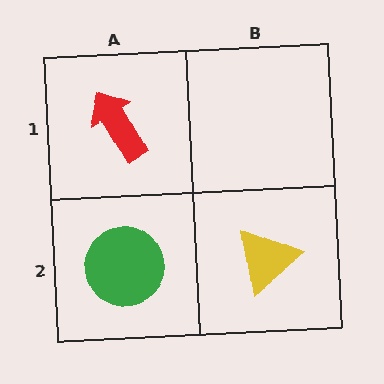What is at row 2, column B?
A yellow triangle.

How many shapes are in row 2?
2 shapes.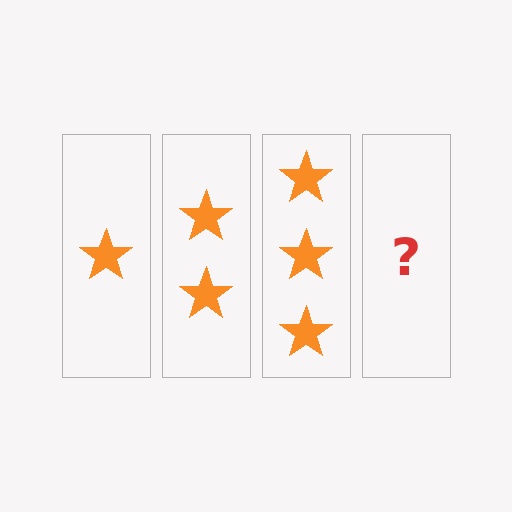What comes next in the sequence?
The next element should be 4 stars.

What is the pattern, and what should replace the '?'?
The pattern is that each step adds one more star. The '?' should be 4 stars.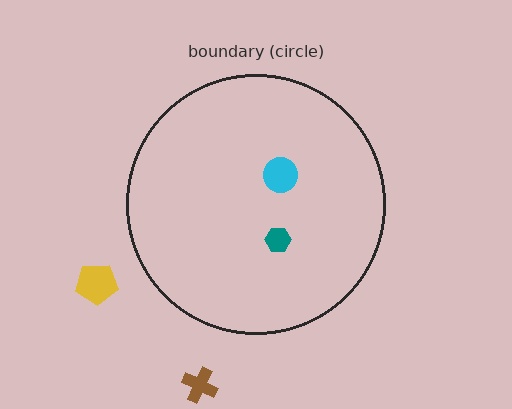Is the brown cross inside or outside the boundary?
Outside.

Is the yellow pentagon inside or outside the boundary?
Outside.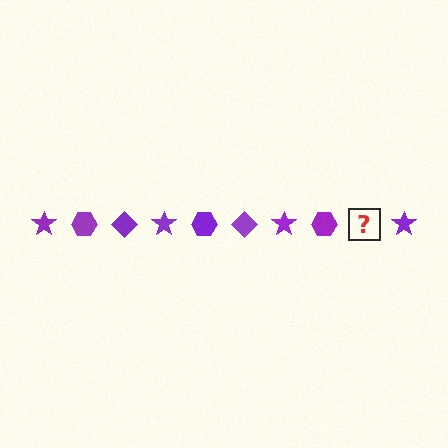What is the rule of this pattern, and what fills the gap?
The rule is that the pattern cycles through star, hexagon, diamond shapes in purple. The gap should be filled with a purple diamond.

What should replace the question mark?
The question mark should be replaced with a purple diamond.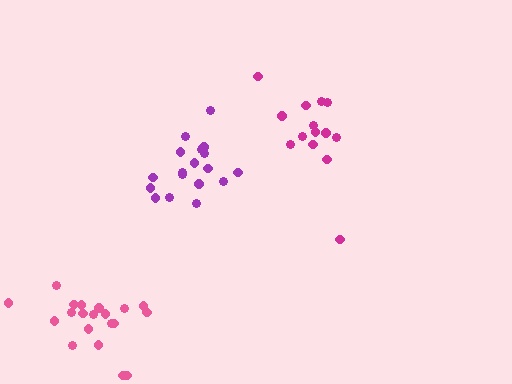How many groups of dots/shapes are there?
There are 3 groups.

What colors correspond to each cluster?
The clusters are colored: purple, pink, magenta.